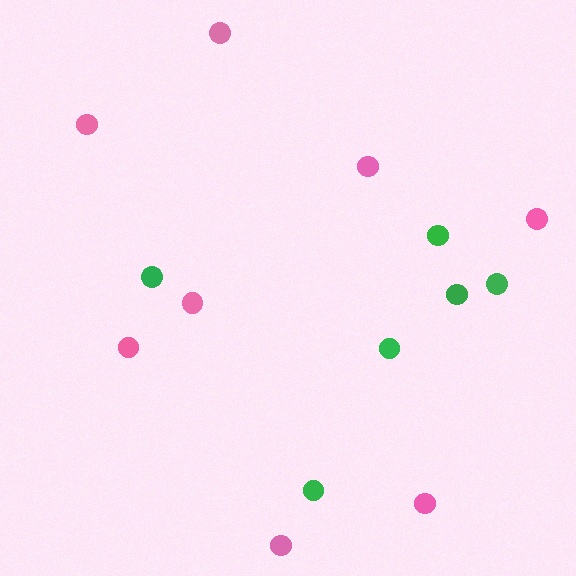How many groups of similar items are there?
There are 2 groups: one group of green circles (6) and one group of pink circles (8).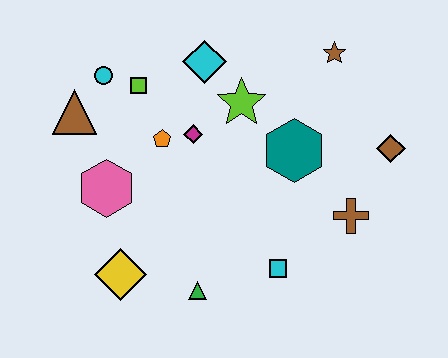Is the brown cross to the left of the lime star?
No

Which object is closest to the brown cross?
The brown diamond is closest to the brown cross.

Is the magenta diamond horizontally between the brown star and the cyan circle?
Yes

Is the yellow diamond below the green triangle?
No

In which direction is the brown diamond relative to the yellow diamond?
The brown diamond is to the right of the yellow diamond.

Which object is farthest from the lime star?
The yellow diamond is farthest from the lime star.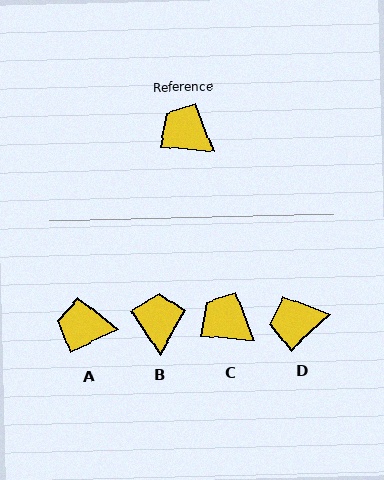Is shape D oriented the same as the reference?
No, it is off by about 48 degrees.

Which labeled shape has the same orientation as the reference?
C.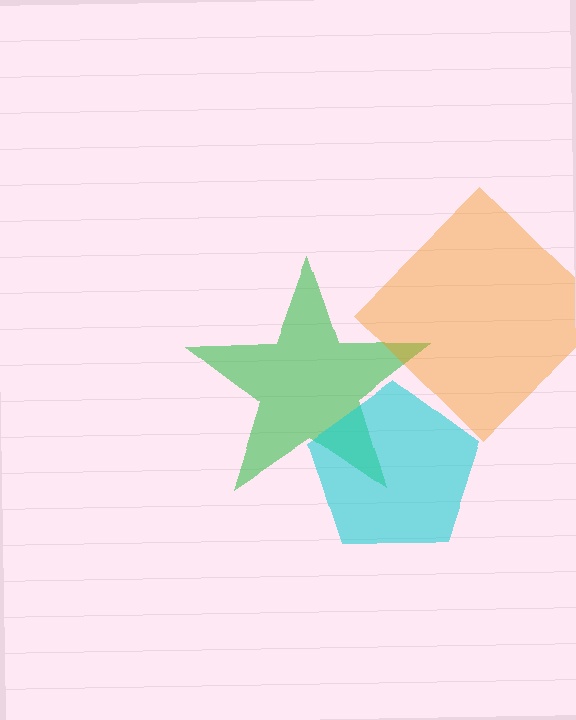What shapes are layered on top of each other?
The layered shapes are: a green star, a cyan pentagon, an orange diamond.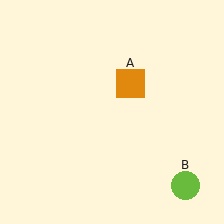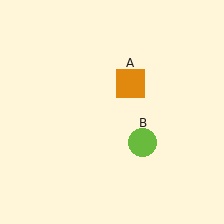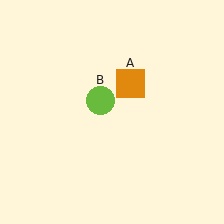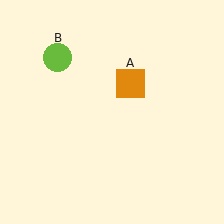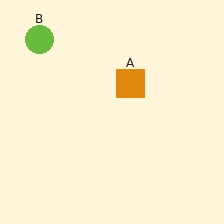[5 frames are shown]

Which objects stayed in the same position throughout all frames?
Orange square (object A) remained stationary.